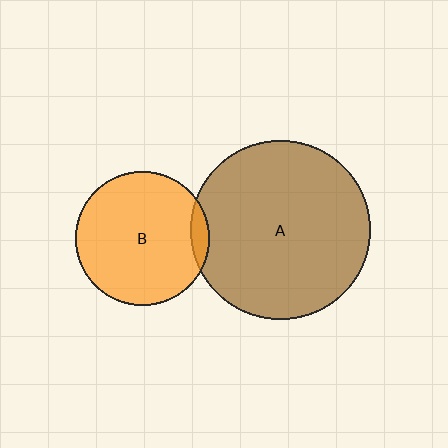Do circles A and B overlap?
Yes.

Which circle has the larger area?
Circle A (brown).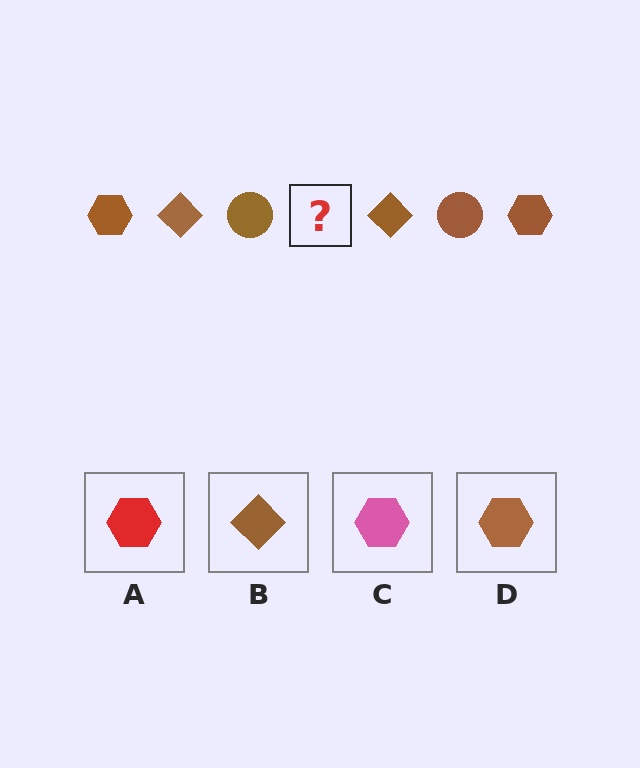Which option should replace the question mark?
Option D.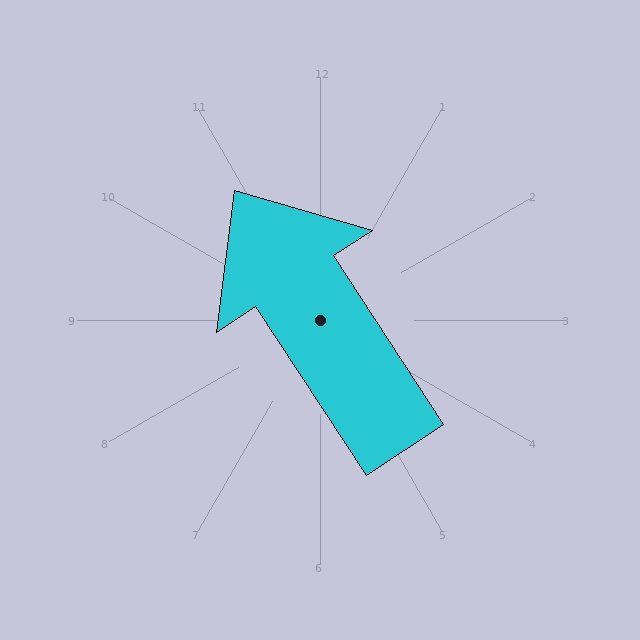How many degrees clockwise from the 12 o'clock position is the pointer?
Approximately 327 degrees.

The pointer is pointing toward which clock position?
Roughly 11 o'clock.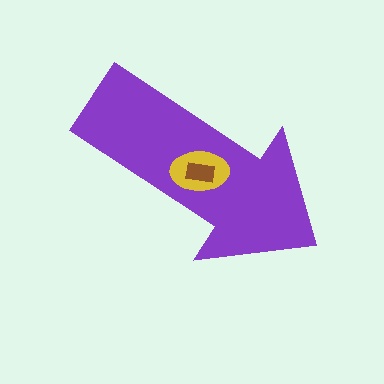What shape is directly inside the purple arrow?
The yellow ellipse.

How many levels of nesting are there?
3.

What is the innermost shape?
The brown rectangle.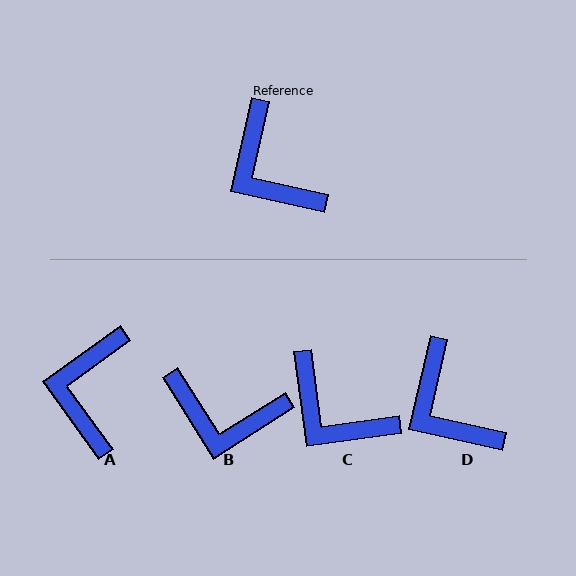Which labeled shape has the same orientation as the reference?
D.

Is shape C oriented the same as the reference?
No, it is off by about 20 degrees.